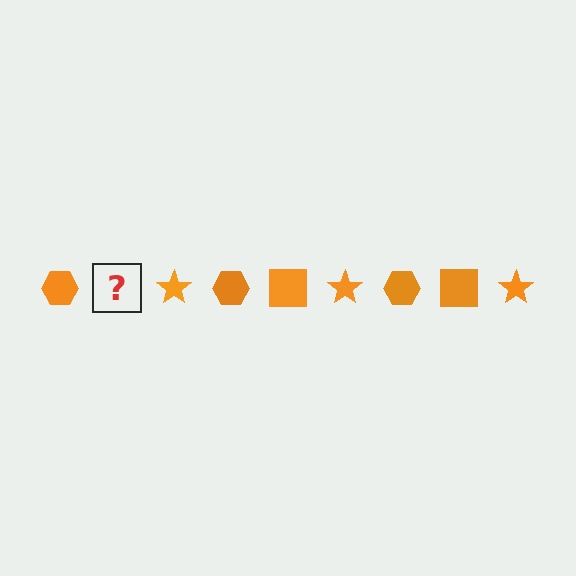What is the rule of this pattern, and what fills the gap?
The rule is that the pattern cycles through hexagon, square, star shapes in orange. The gap should be filled with an orange square.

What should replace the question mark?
The question mark should be replaced with an orange square.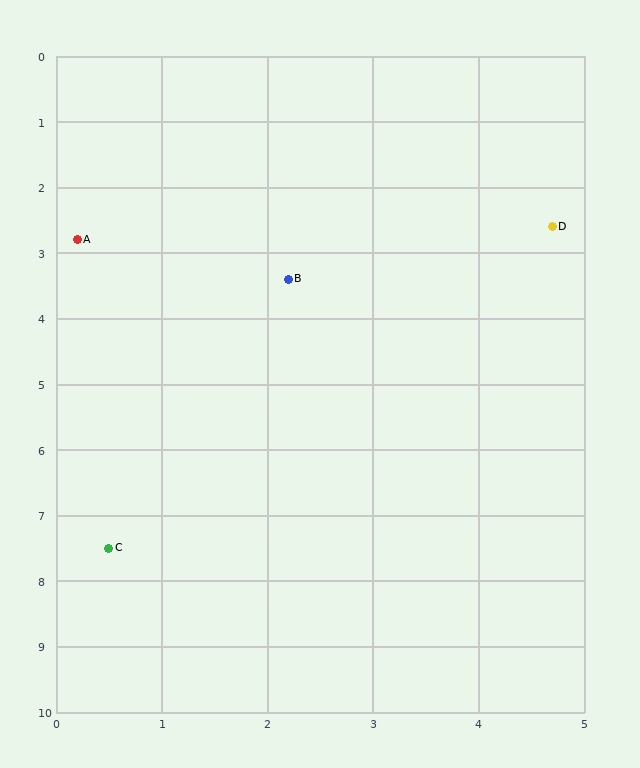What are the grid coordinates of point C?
Point C is at approximately (0.5, 7.5).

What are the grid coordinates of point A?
Point A is at approximately (0.2, 2.8).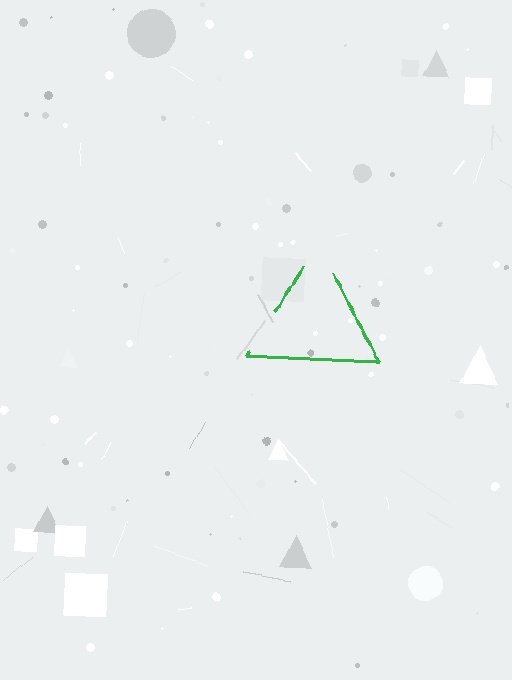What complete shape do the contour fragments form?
The contour fragments form a triangle.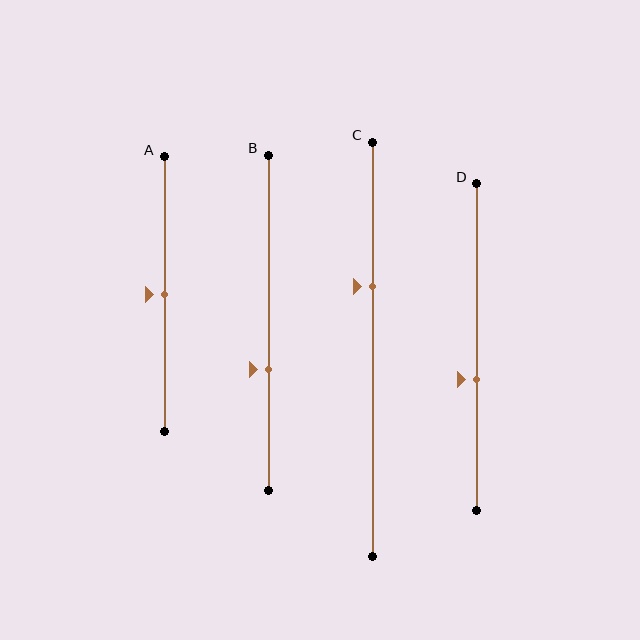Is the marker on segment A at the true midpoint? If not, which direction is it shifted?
Yes, the marker on segment A is at the true midpoint.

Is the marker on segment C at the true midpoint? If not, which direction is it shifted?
No, the marker on segment C is shifted upward by about 15% of the segment length.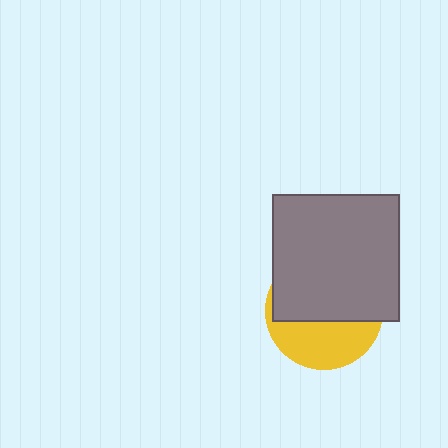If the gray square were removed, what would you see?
You would see the complete yellow circle.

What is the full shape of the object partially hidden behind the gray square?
The partially hidden object is a yellow circle.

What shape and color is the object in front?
The object in front is a gray square.